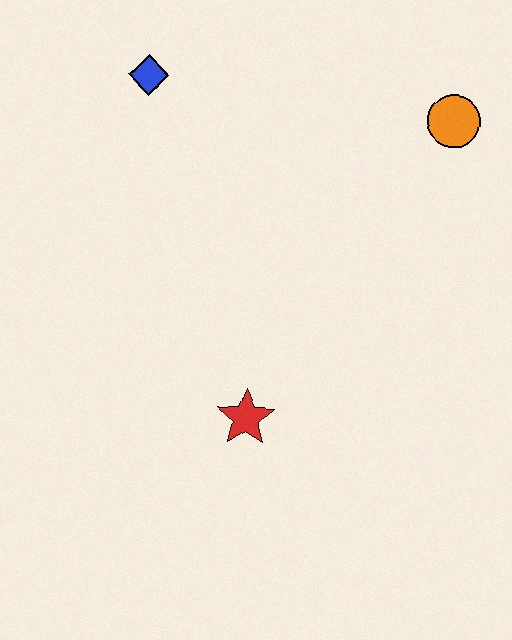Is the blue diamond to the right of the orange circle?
No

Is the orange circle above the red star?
Yes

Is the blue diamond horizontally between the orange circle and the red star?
No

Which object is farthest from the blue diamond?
The red star is farthest from the blue diamond.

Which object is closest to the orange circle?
The blue diamond is closest to the orange circle.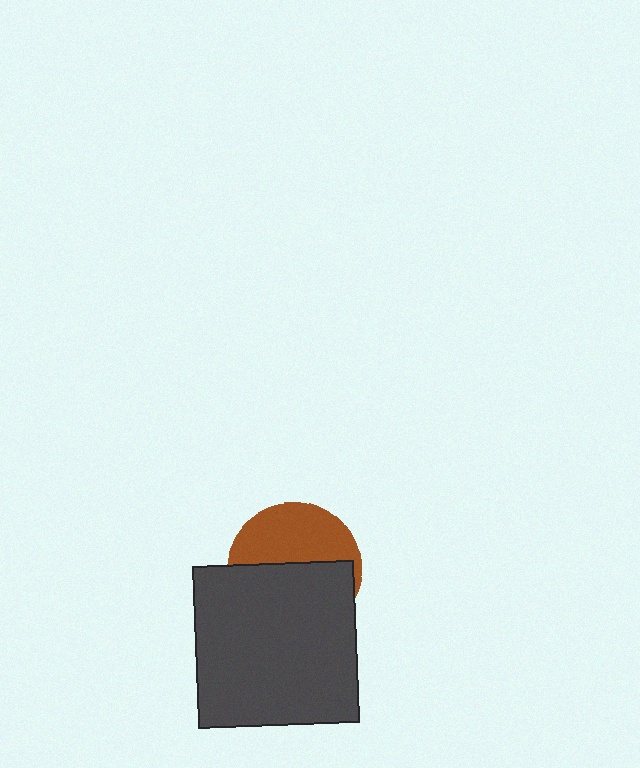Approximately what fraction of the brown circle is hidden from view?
Roughly 55% of the brown circle is hidden behind the dark gray square.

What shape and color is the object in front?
The object in front is a dark gray square.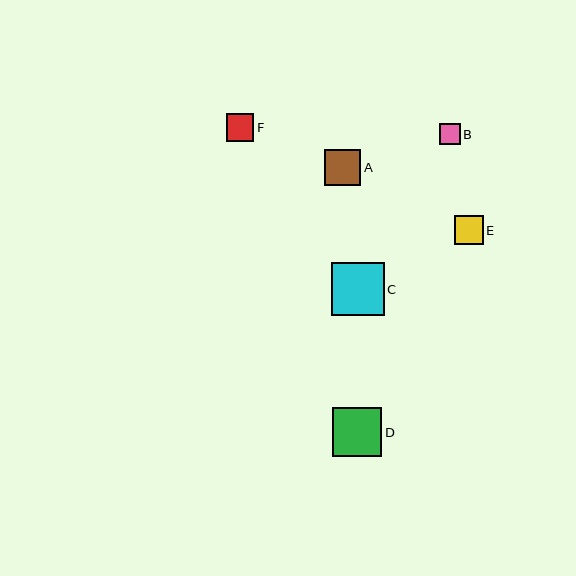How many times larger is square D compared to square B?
Square D is approximately 2.3 times the size of square B.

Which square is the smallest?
Square B is the smallest with a size of approximately 21 pixels.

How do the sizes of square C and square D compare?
Square C and square D are approximately the same size.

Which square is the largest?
Square C is the largest with a size of approximately 53 pixels.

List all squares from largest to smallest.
From largest to smallest: C, D, A, E, F, B.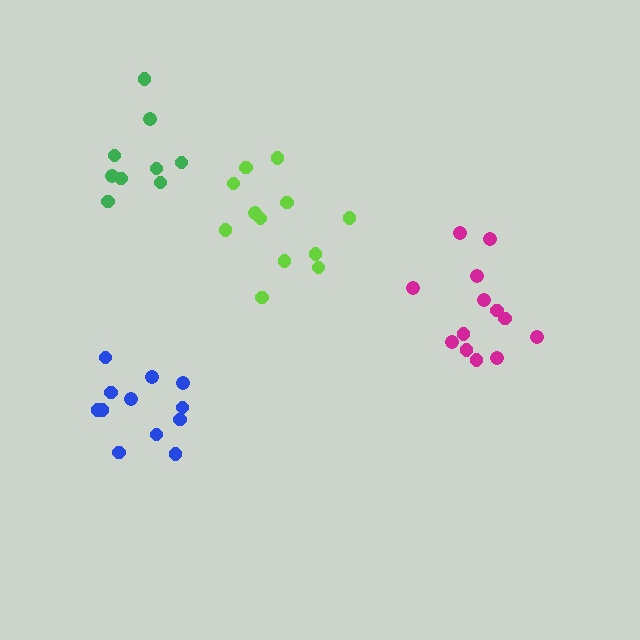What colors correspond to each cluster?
The clusters are colored: magenta, green, blue, lime.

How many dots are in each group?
Group 1: 13 dots, Group 2: 9 dots, Group 3: 12 dots, Group 4: 12 dots (46 total).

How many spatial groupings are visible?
There are 4 spatial groupings.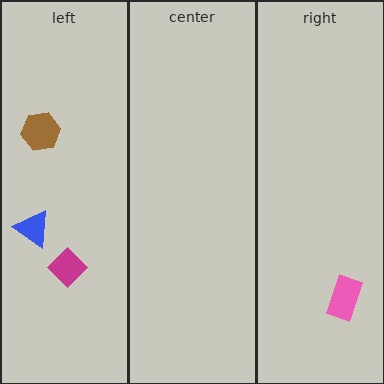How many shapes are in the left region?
3.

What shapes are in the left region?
The brown hexagon, the blue triangle, the magenta diamond.